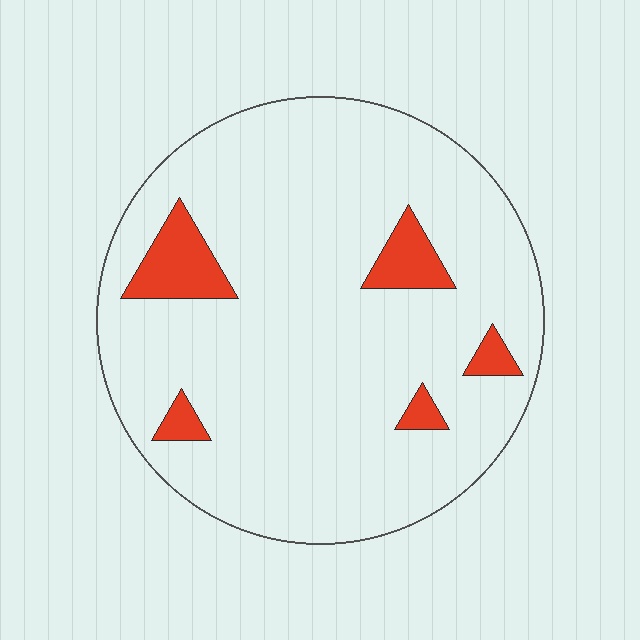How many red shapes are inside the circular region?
5.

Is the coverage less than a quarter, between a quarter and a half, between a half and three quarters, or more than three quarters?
Less than a quarter.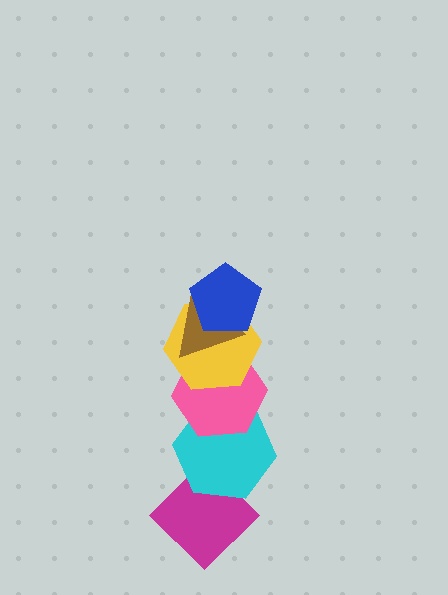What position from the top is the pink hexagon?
The pink hexagon is 4th from the top.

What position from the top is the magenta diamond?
The magenta diamond is 6th from the top.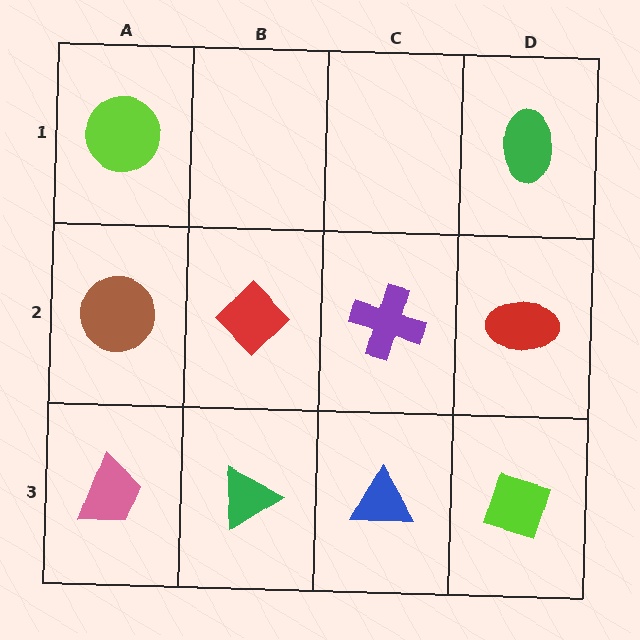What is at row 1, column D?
A green ellipse.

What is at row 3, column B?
A green triangle.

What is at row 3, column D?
A lime diamond.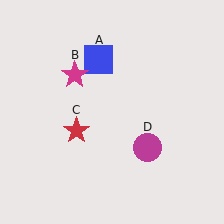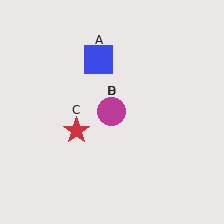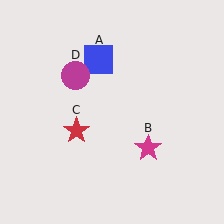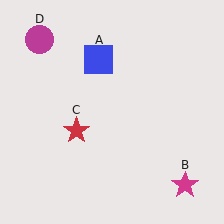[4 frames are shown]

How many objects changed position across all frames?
2 objects changed position: magenta star (object B), magenta circle (object D).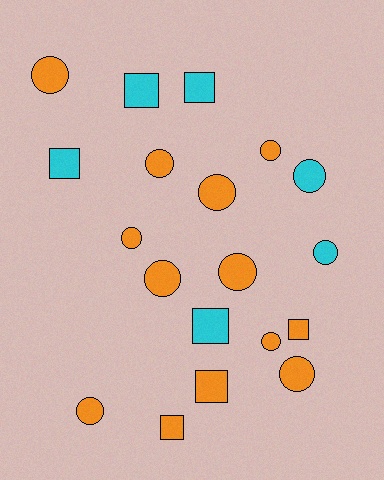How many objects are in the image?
There are 19 objects.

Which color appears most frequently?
Orange, with 13 objects.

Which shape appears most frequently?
Circle, with 12 objects.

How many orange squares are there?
There are 3 orange squares.